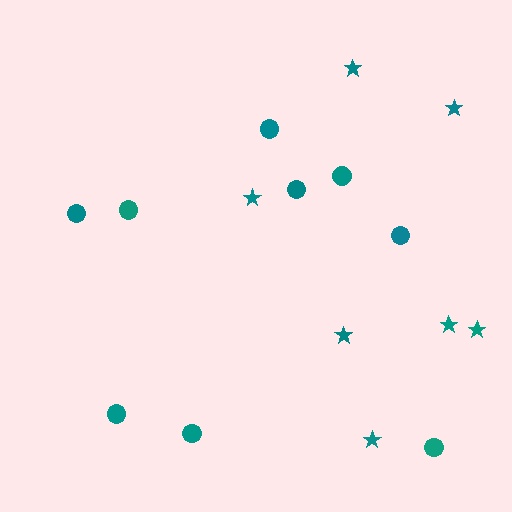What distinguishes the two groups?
There are 2 groups: one group of circles (9) and one group of stars (7).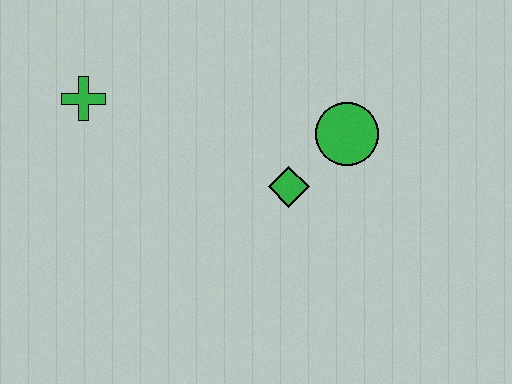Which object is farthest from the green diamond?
The green cross is farthest from the green diamond.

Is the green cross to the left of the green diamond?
Yes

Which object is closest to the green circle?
The green diamond is closest to the green circle.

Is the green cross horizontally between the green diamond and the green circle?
No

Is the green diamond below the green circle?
Yes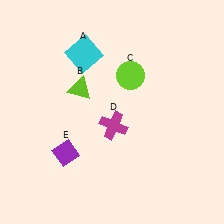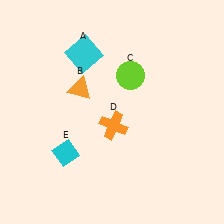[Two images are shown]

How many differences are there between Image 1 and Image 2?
There are 3 differences between the two images.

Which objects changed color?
B changed from lime to orange. D changed from magenta to orange. E changed from purple to cyan.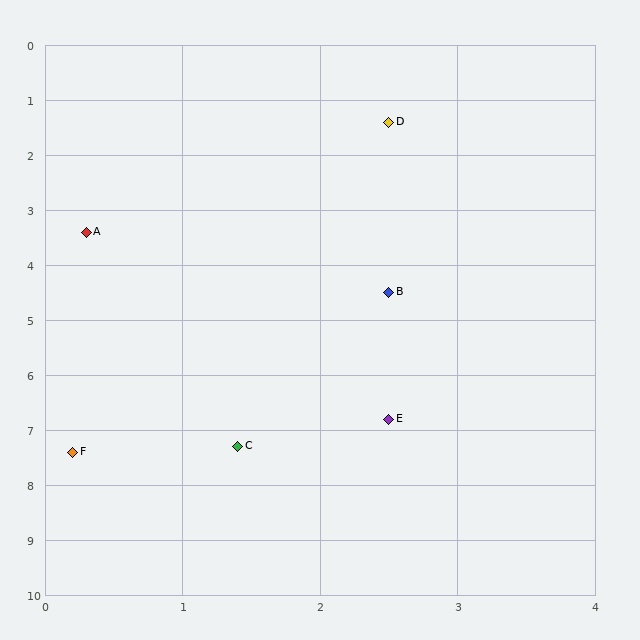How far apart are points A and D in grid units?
Points A and D are about 3.0 grid units apart.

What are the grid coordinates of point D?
Point D is at approximately (2.5, 1.4).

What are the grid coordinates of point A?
Point A is at approximately (0.3, 3.4).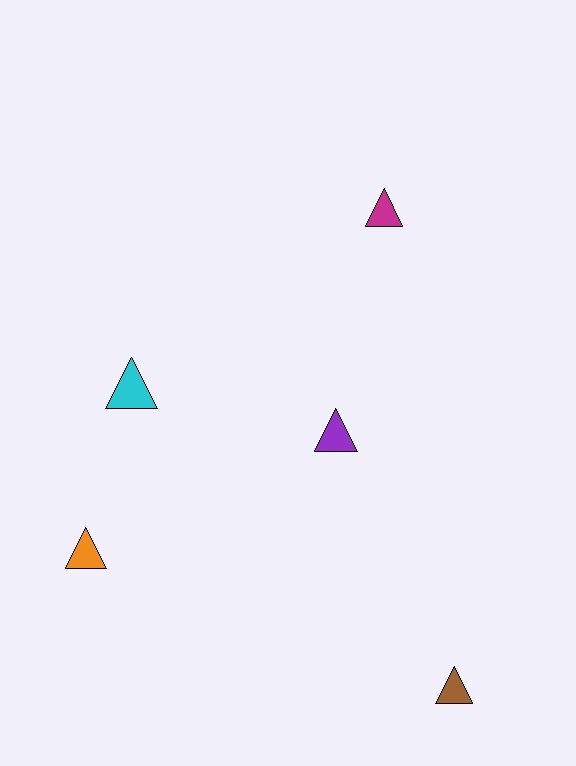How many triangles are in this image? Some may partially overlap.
There are 5 triangles.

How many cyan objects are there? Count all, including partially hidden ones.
There is 1 cyan object.